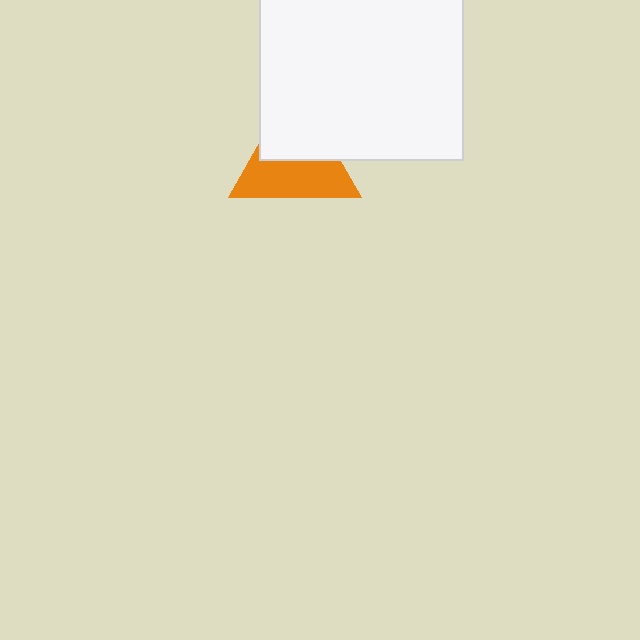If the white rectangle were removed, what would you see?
You would see the complete orange triangle.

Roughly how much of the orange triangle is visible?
About half of it is visible (roughly 53%).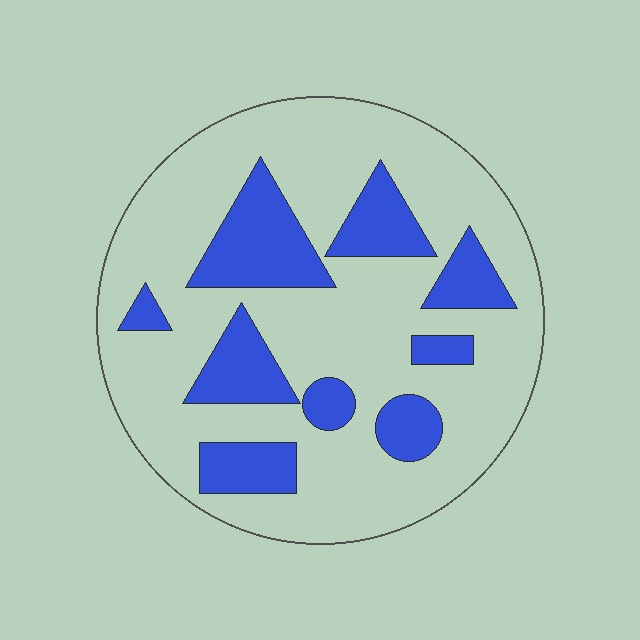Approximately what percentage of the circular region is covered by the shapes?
Approximately 25%.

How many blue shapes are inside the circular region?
9.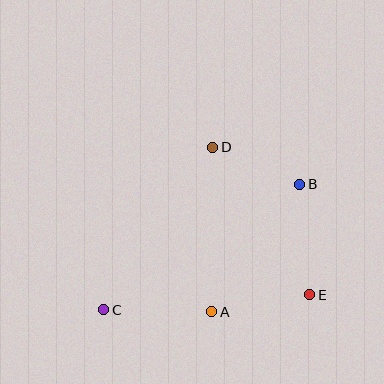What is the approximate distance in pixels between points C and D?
The distance between C and D is approximately 195 pixels.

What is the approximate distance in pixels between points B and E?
The distance between B and E is approximately 111 pixels.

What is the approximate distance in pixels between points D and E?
The distance between D and E is approximately 177 pixels.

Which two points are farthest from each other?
Points B and C are farthest from each other.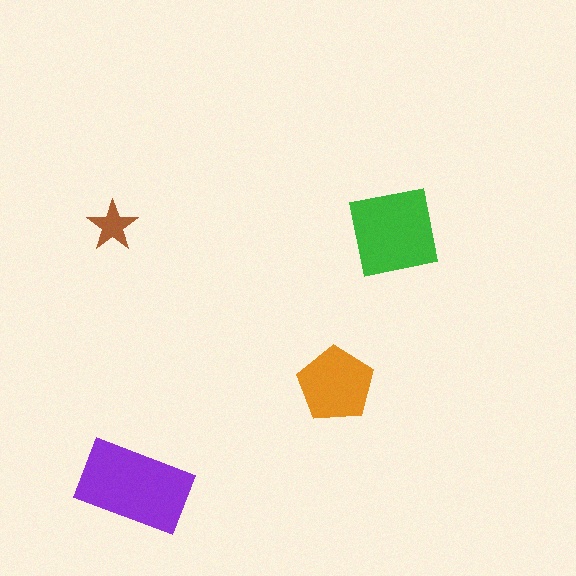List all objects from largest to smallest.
The purple rectangle, the green square, the orange pentagon, the brown star.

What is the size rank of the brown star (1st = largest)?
4th.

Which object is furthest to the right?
The green square is rightmost.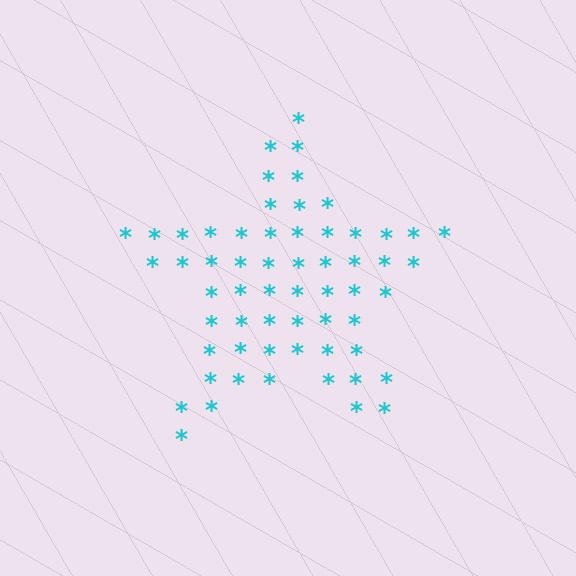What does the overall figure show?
The overall figure shows a star.